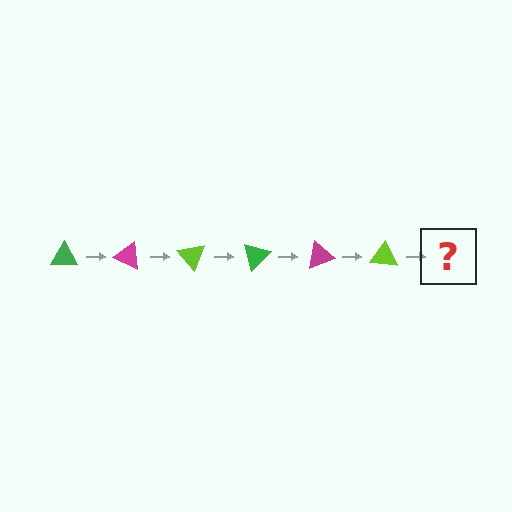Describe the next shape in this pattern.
It should be a green triangle, rotated 150 degrees from the start.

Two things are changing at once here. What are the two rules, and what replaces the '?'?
The two rules are that it rotates 25 degrees each step and the color cycles through green, magenta, and lime. The '?' should be a green triangle, rotated 150 degrees from the start.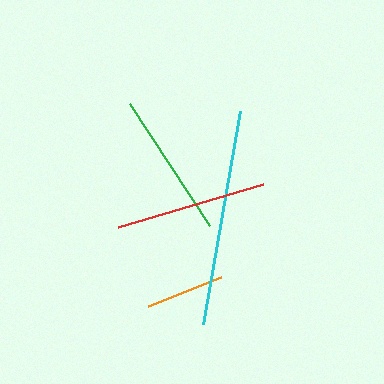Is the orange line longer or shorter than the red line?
The red line is longer than the orange line.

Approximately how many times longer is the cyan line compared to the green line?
The cyan line is approximately 1.5 times the length of the green line.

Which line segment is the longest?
The cyan line is the longest at approximately 217 pixels.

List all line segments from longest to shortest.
From longest to shortest: cyan, red, green, orange.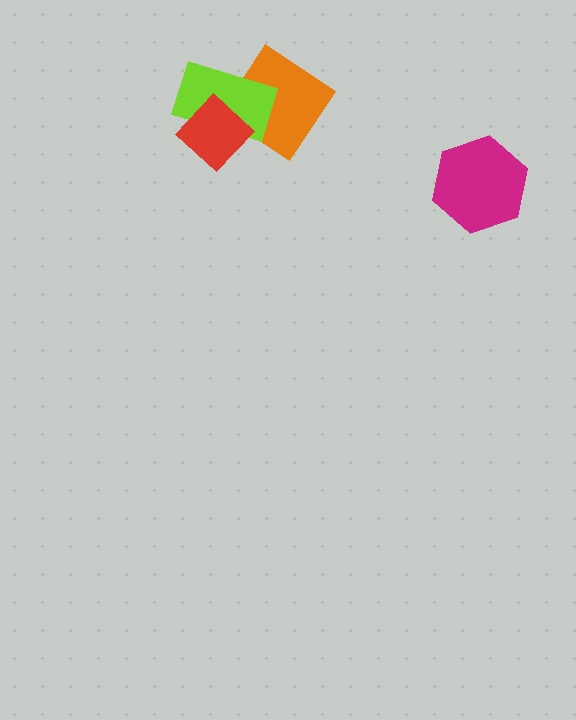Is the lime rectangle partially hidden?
Yes, it is partially covered by another shape.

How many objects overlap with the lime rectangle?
2 objects overlap with the lime rectangle.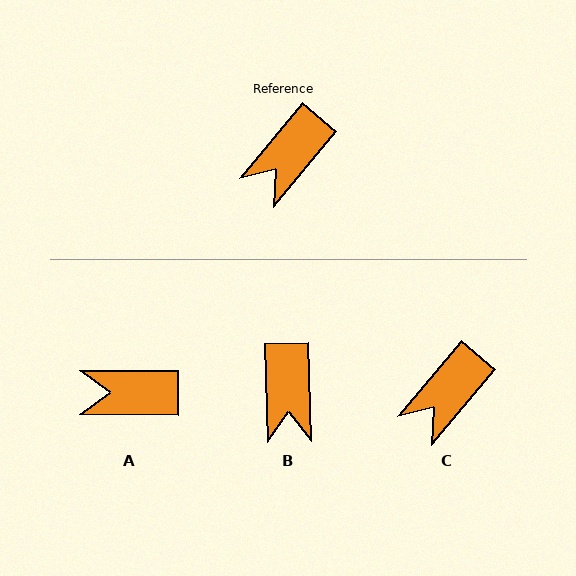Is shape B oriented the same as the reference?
No, it is off by about 42 degrees.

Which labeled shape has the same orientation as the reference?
C.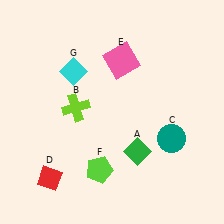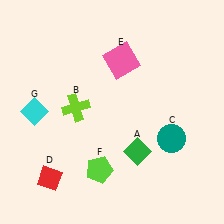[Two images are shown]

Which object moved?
The cyan diamond (G) moved down.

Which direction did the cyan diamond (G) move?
The cyan diamond (G) moved down.